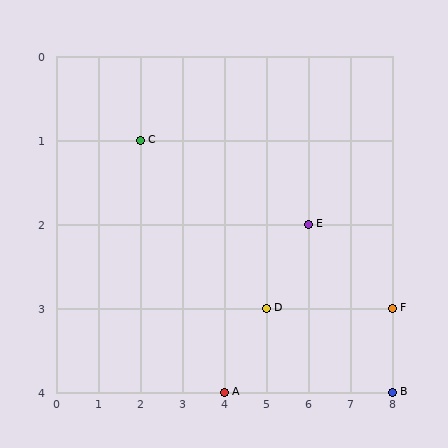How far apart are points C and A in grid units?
Points C and A are 2 columns and 3 rows apart (about 3.6 grid units diagonally).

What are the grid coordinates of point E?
Point E is at grid coordinates (6, 2).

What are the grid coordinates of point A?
Point A is at grid coordinates (4, 4).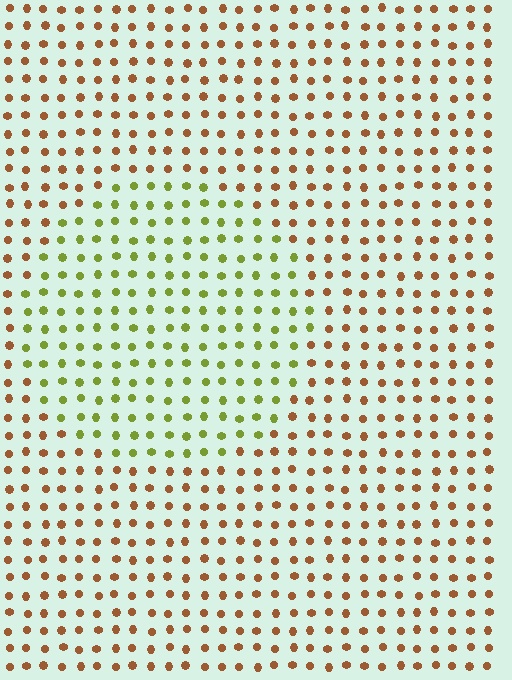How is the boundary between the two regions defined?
The boundary is defined purely by a slight shift in hue (about 57 degrees). Spacing, size, and orientation are identical on both sides.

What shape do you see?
I see a circle.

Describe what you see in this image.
The image is filled with small brown elements in a uniform arrangement. A circle-shaped region is visible where the elements are tinted to a slightly different hue, forming a subtle color boundary.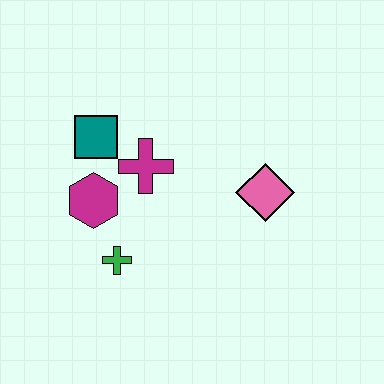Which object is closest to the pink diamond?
The magenta cross is closest to the pink diamond.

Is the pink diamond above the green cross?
Yes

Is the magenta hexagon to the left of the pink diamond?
Yes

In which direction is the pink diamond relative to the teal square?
The pink diamond is to the right of the teal square.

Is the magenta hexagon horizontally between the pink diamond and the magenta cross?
No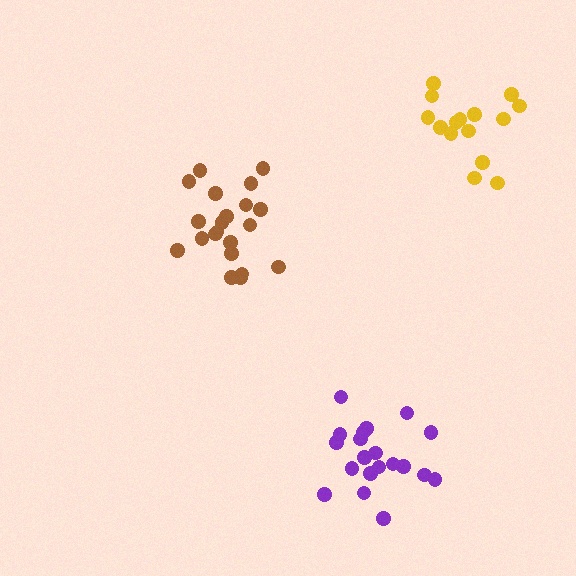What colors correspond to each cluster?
The clusters are colored: brown, purple, yellow.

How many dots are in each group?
Group 1: 21 dots, Group 2: 20 dots, Group 3: 15 dots (56 total).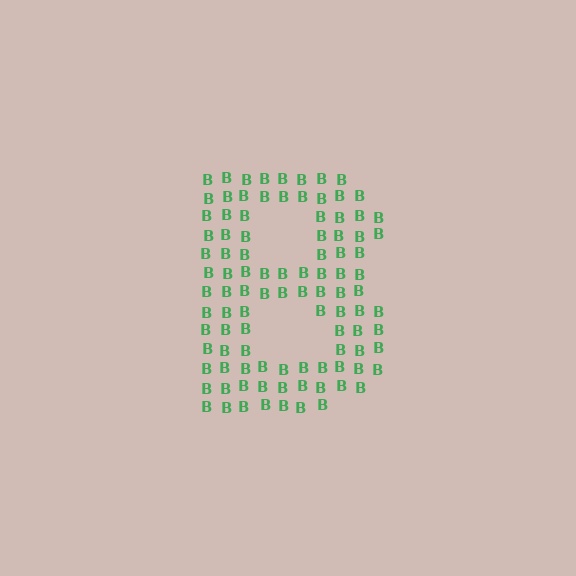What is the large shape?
The large shape is the letter B.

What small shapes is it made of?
It is made of small letter B's.